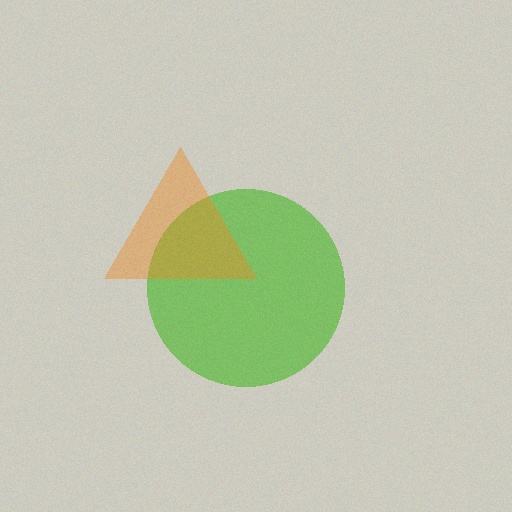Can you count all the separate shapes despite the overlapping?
Yes, there are 2 separate shapes.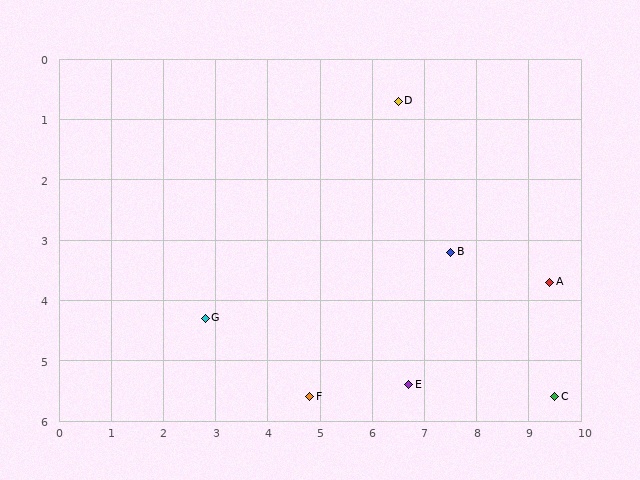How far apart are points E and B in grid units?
Points E and B are about 2.3 grid units apart.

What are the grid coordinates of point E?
Point E is at approximately (6.7, 5.4).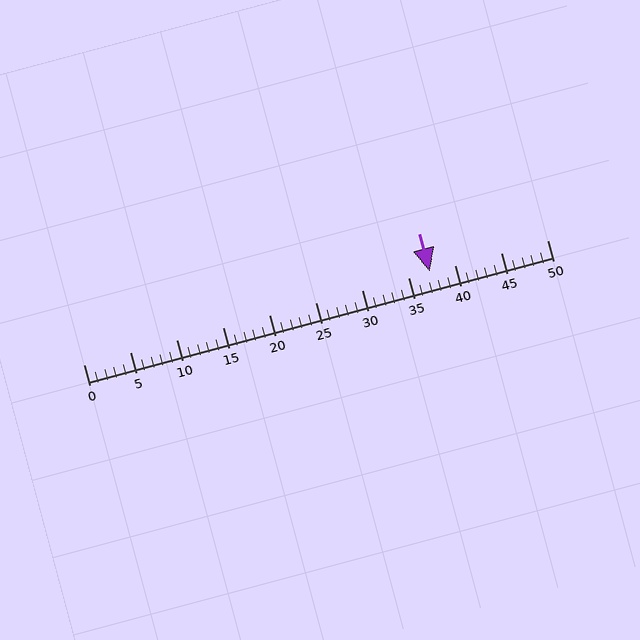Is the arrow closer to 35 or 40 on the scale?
The arrow is closer to 35.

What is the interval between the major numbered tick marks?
The major tick marks are spaced 5 units apart.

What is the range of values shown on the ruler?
The ruler shows values from 0 to 50.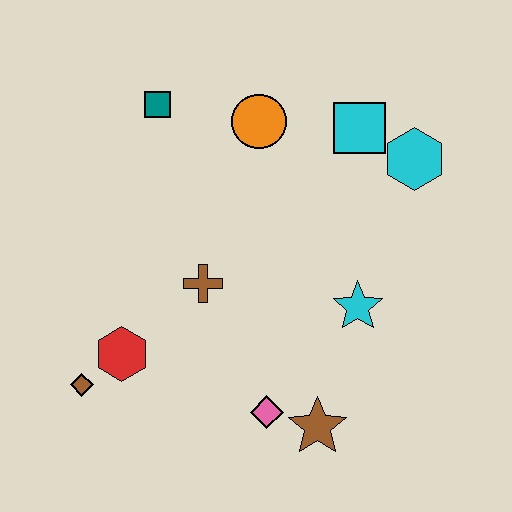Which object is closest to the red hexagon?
The brown diamond is closest to the red hexagon.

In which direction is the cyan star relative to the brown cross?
The cyan star is to the right of the brown cross.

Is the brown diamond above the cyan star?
No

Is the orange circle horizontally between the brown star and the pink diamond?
No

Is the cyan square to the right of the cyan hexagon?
No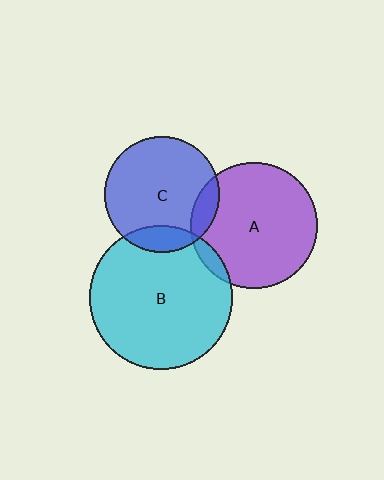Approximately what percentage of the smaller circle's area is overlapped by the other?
Approximately 10%.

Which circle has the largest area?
Circle B (cyan).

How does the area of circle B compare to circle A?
Approximately 1.3 times.